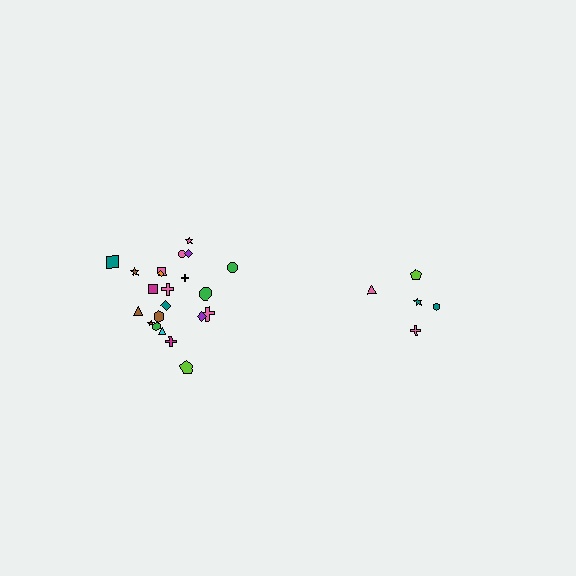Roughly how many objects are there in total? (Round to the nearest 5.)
Roughly 25 objects in total.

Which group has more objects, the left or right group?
The left group.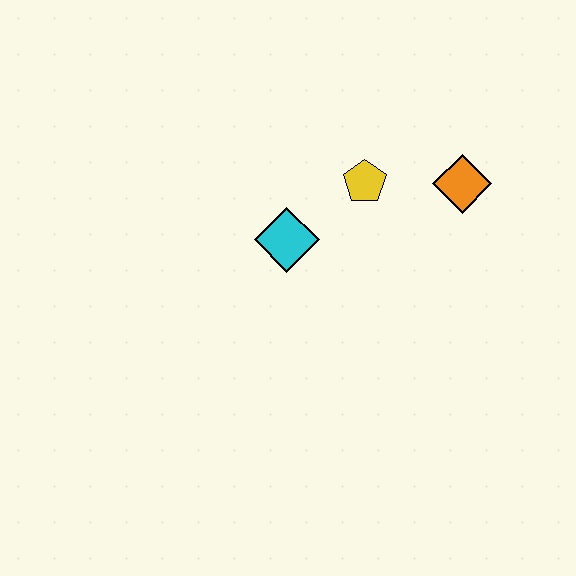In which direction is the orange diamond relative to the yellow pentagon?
The orange diamond is to the right of the yellow pentagon.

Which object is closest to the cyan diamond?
The yellow pentagon is closest to the cyan diamond.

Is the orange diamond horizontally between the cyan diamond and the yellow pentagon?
No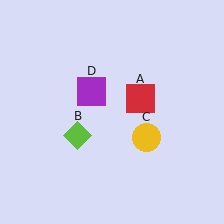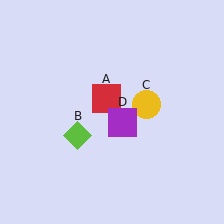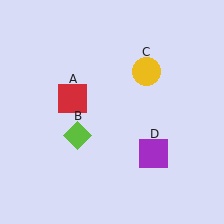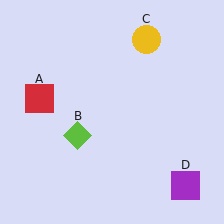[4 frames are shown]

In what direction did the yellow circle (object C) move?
The yellow circle (object C) moved up.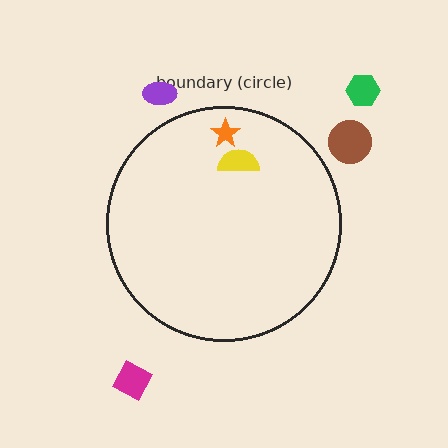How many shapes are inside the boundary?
2 inside, 4 outside.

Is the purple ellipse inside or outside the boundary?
Outside.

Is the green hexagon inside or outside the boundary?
Outside.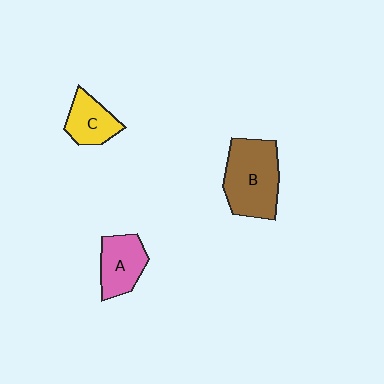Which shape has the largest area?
Shape B (brown).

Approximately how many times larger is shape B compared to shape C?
Approximately 1.8 times.